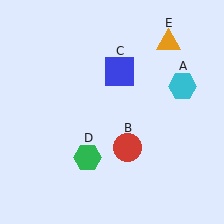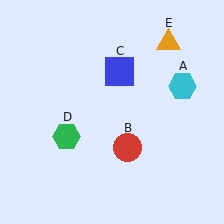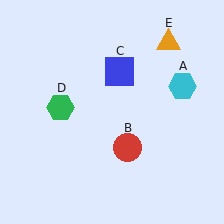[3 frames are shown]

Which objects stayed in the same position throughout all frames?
Cyan hexagon (object A) and red circle (object B) and blue square (object C) and orange triangle (object E) remained stationary.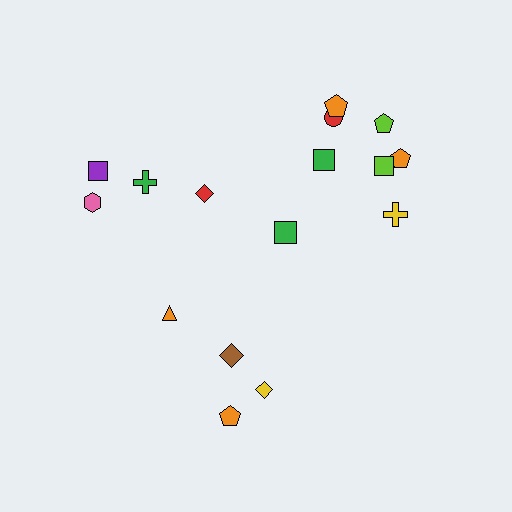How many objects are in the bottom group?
There are 4 objects.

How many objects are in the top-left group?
There are 4 objects.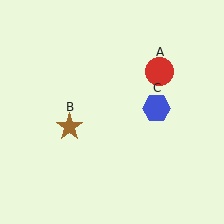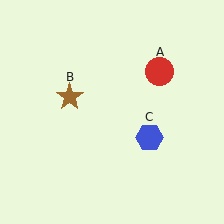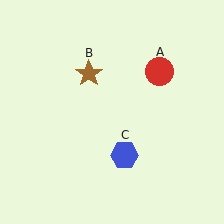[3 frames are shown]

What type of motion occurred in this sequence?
The brown star (object B), blue hexagon (object C) rotated clockwise around the center of the scene.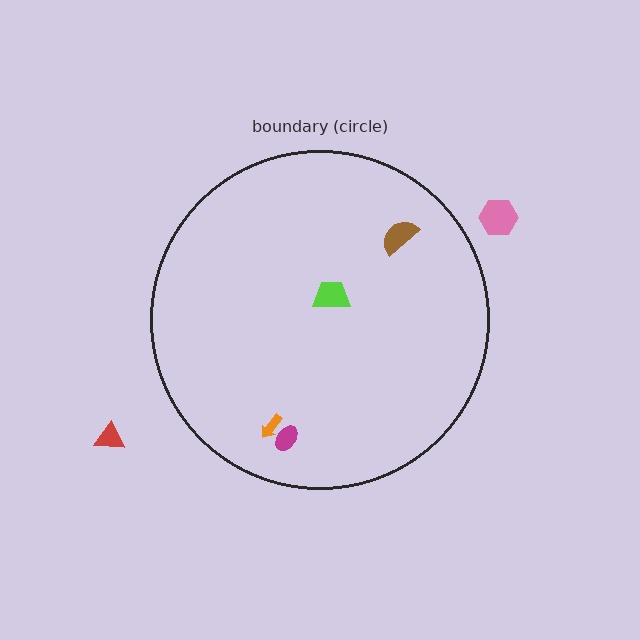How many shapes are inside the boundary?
4 inside, 2 outside.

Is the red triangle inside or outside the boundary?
Outside.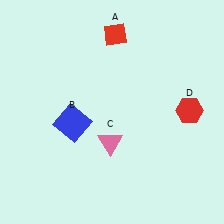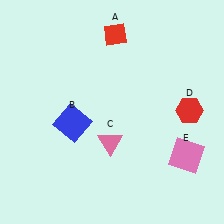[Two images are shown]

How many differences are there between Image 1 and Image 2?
There is 1 difference between the two images.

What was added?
A pink square (E) was added in Image 2.